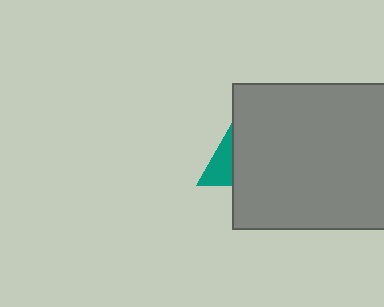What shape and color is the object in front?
The object in front is a gray rectangle.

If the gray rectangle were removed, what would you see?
You would see the complete teal triangle.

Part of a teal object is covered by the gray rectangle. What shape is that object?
It is a triangle.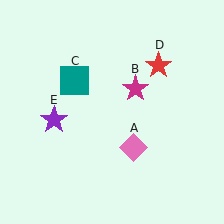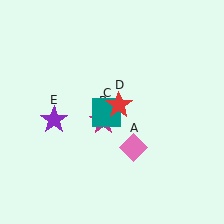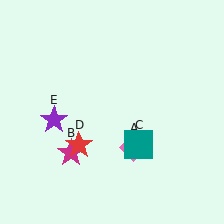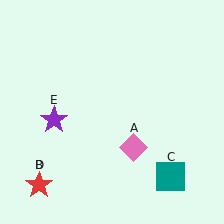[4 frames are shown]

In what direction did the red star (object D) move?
The red star (object D) moved down and to the left.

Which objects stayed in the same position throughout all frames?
Pink diamond (object A) and purple star (object E) remained stationary.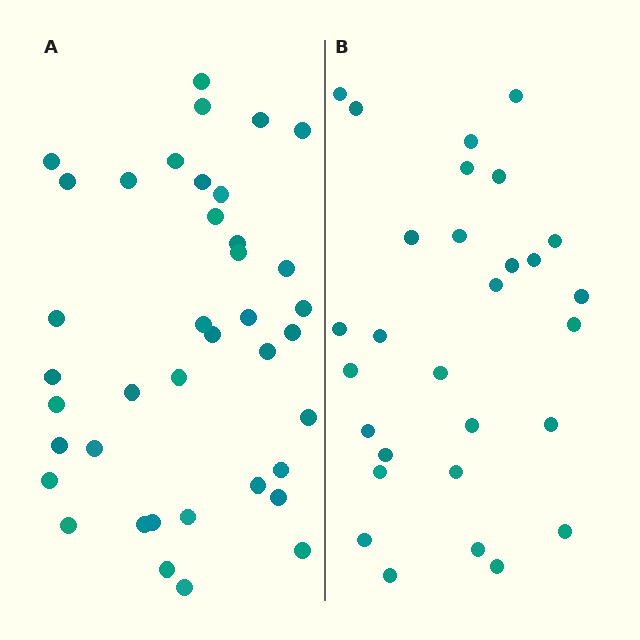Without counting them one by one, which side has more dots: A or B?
Region A (the left region) has more dots.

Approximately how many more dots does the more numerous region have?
Region A has roughly 10 or so more dots than region B.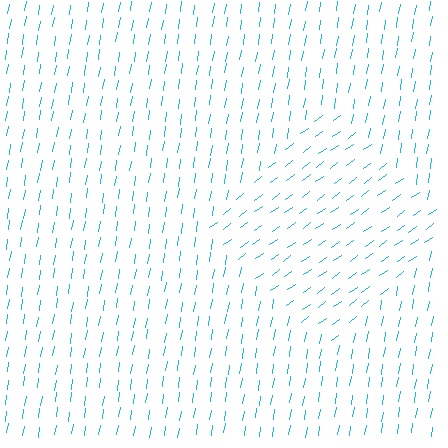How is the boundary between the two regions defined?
The boundary is defined purely by a change in line orientation (approximately 45 degrees difference). All lines are the same color and thickness.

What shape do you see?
I see a diamond.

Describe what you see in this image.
The image is filled with small cyan line segments. A diamond region in the image has lines oriented differently from the surrounding lines, creating a visible texture boundary.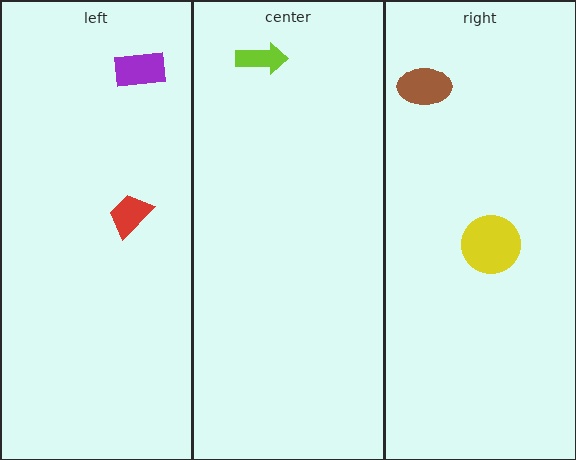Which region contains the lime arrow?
The center region.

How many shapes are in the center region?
1.